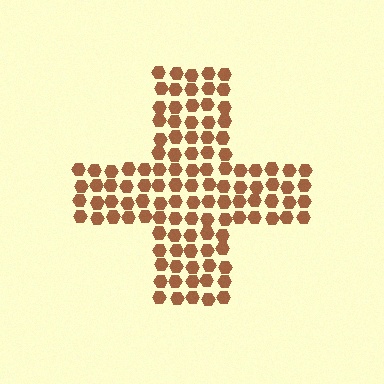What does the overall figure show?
The overall figure shows a cross.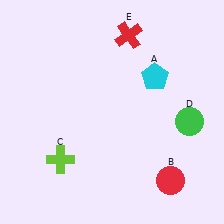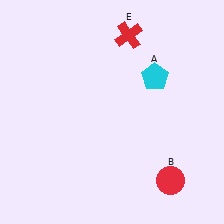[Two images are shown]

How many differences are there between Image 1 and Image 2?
There are 2 differences between the two images.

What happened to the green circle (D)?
The green circle (D) was removed in Image 2. It was in the bottom-right area of Image 1.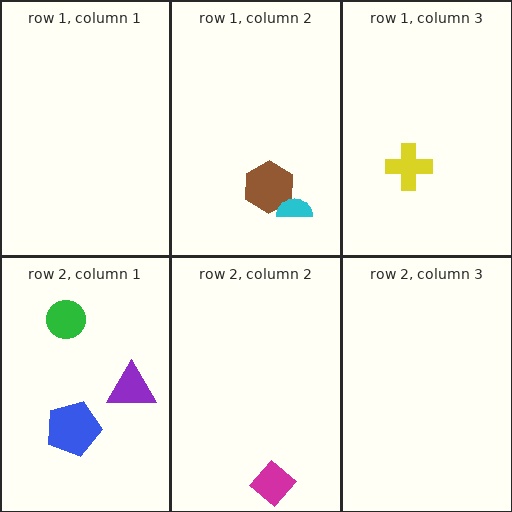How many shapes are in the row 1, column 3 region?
1.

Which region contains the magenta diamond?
The row 2, column 2 region.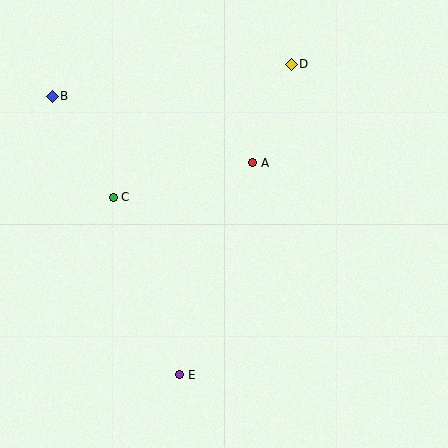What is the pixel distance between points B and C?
The distance between B and C is 118 pixels.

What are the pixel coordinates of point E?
Point E is at (180, 375).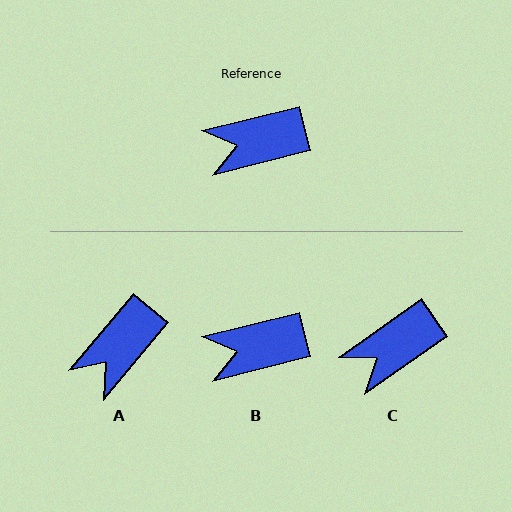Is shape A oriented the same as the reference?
No, it is off by about 36 degrees.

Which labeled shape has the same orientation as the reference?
B.